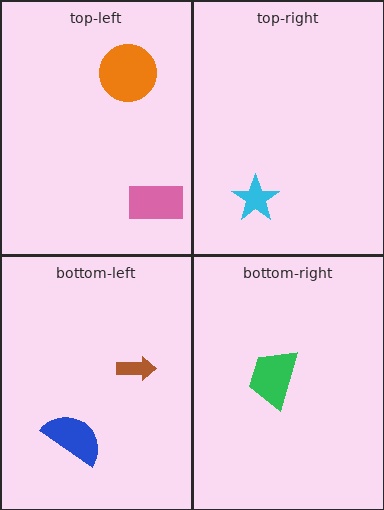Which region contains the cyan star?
The top-right region.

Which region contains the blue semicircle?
The bottom-left region.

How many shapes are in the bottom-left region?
2.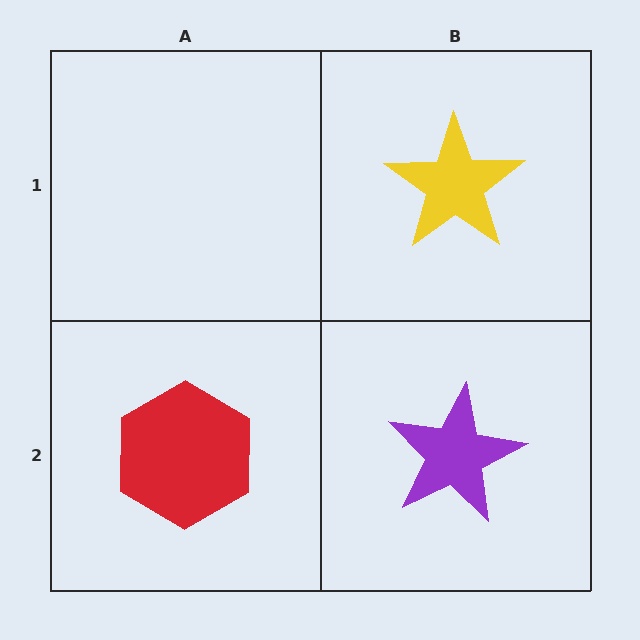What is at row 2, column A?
A red hexagon.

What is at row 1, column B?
A yellow star.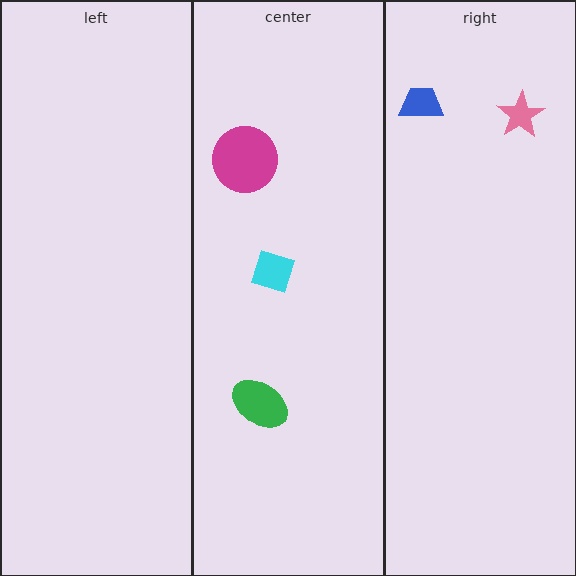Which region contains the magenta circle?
The center region.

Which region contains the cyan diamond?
The center region.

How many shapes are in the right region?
2.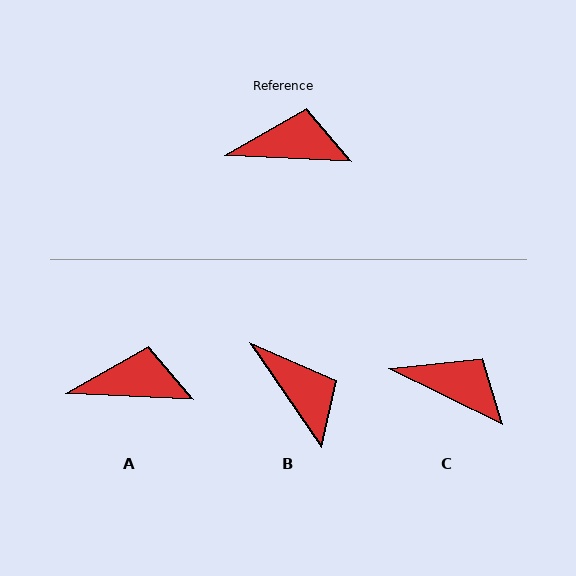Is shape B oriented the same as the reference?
No, it is off by about 53 degrees.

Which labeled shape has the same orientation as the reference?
A.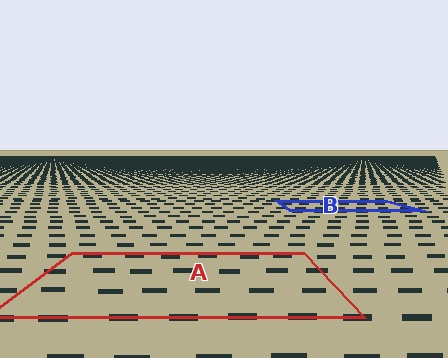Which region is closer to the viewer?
Region A is closer. The texture elements there are larger and more spread out.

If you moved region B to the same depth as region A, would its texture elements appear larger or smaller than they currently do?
They would appear larger. At a closer depth, the same texture elements are projected at a bigger on-screen size.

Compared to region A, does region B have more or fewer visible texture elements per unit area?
Region B has more texture elements per unit area — they are packed more densely because it is farther away.